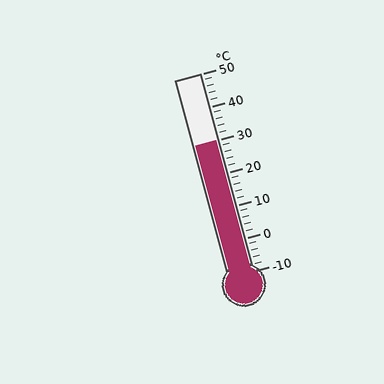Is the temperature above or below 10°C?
The temperature is above 10°C.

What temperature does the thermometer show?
The thermometer shows approximately 30°C.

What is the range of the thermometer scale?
The thermometer scale ranges from -10°C to 50°C.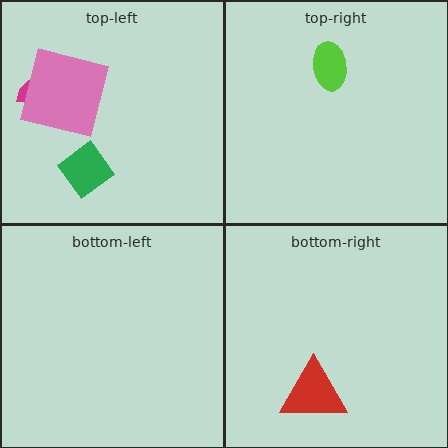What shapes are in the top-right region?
The lime ellipse.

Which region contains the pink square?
The top-left region.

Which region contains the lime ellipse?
The top-right region.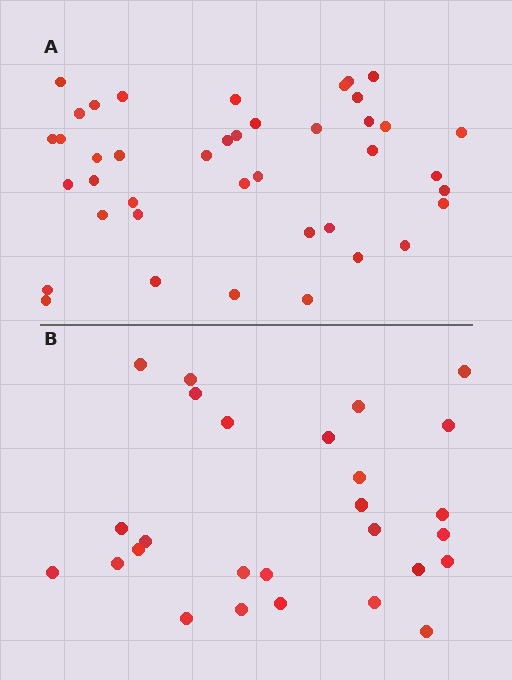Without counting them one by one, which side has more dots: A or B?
Region A (the top region) has more dots.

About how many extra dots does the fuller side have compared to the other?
Region A has approximately 15 more dots than region B.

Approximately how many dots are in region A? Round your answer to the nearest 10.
About 40 dots. (The exact count is 41, which rounds to 40.)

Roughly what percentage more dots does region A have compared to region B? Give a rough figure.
About 50% more.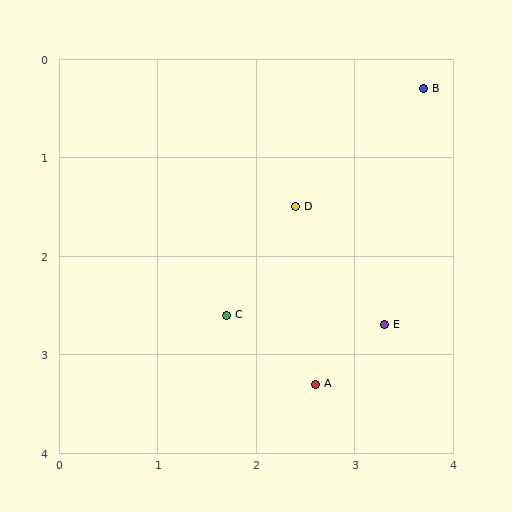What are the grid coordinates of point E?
Point E is at approximately (3.3, 2.7).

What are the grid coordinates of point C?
Point C is at approximately (1.7, 2.6).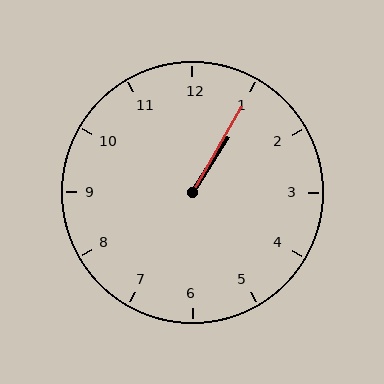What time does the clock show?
1:05.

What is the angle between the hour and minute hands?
Approximately 2 degrees.